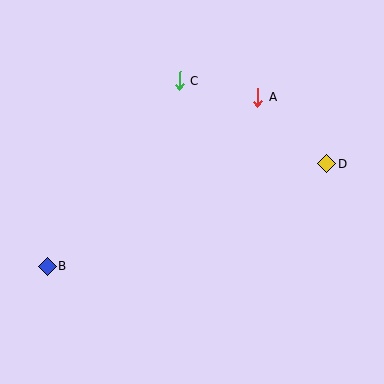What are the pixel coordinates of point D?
Point D is at (327, 163).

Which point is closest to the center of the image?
Point C at (180, 81) is closest to the center.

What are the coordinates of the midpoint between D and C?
The midpoint between D and C is at (253, 122).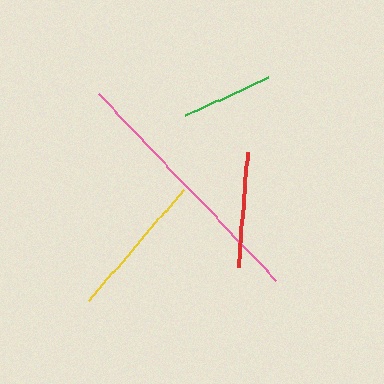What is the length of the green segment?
The green segment is approximately 91 pixels long.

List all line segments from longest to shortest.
From longest to shortest: pink, yellow, red, green.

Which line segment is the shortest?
The green line is the shortest at approximately 91 pixels.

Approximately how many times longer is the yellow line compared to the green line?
The yellow line is approximately 1.6 times the length of the green line.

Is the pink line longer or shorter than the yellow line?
The pink line is longer than the yellow line.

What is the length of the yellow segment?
The yellow segment is approximately 146 pixels long.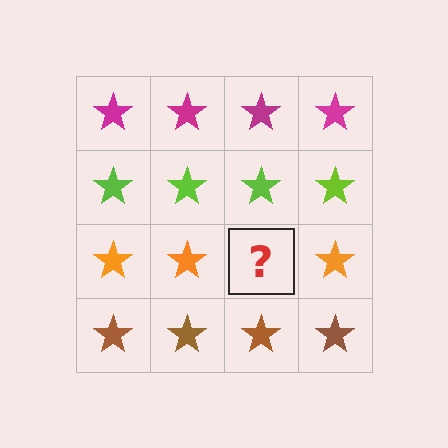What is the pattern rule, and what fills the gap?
The rule is that each row has a consistent color. The gap should be filled with an orange star.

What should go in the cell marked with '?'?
The missing cell should contain an orange star.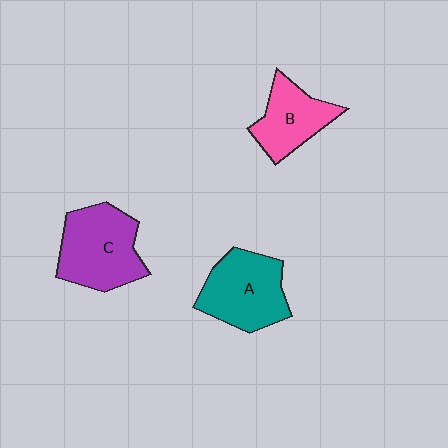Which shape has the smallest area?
Shape B (pink).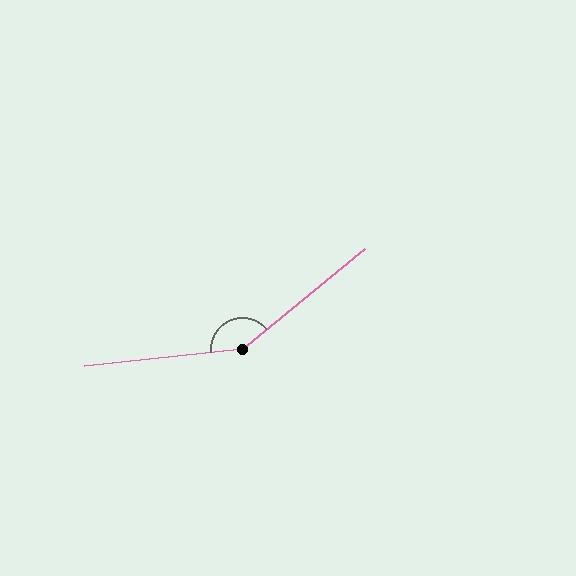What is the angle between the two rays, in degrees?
Approximately 146 degrees.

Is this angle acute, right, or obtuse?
It is obtuse.